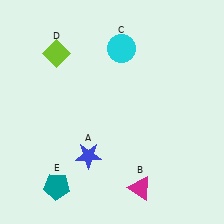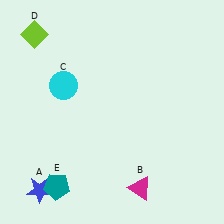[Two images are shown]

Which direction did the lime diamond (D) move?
The lime diamond (D) moved left.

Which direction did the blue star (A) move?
The blue star (A) moved left.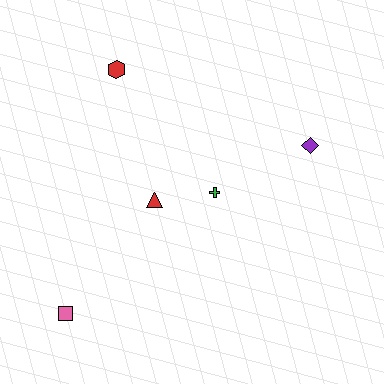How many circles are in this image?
There are no circles.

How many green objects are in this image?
There is 1 green object.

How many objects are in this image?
There are 5 objects.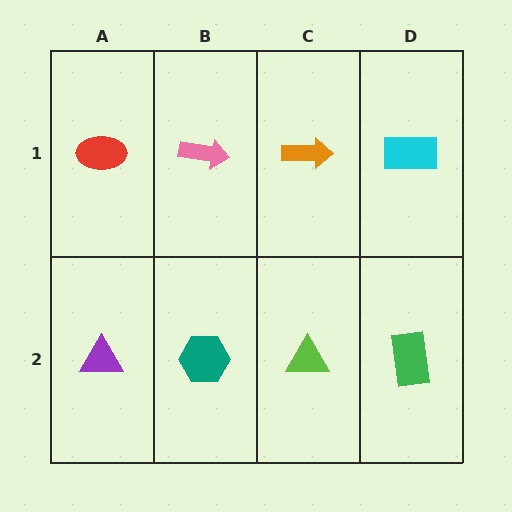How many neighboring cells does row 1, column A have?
2.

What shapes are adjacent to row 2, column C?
An orange arrow (row 1, column C), a teal hexagon (row 2, column B), a green rectangle (row 2, column D).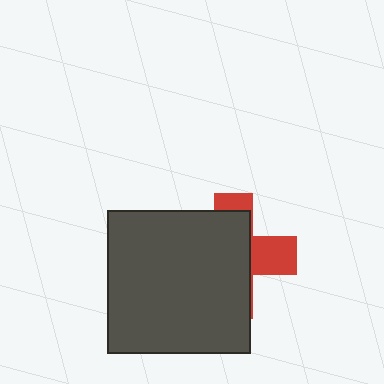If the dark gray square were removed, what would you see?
You would see the complete red cross.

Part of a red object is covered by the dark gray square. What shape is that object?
It is a cross.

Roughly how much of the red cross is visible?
A small part of it is visible (roughly 31%).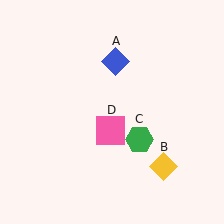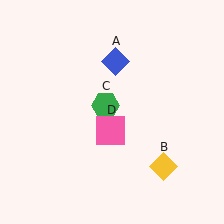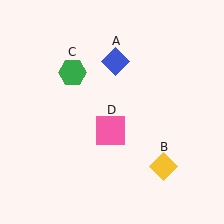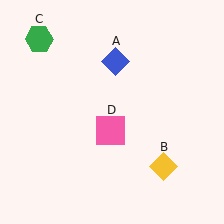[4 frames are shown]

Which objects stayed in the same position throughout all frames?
Blue diamond (object A) and yellow diamond (object B) and pink square (object D) remained stationary.